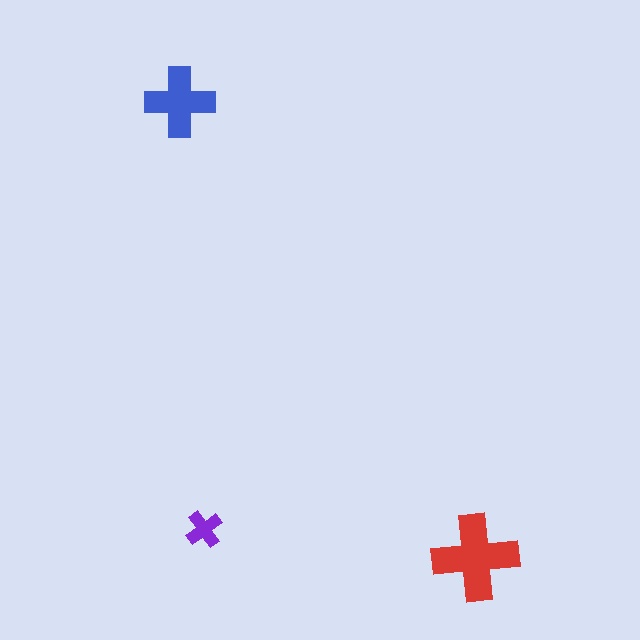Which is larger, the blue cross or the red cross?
The red one.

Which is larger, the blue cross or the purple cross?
The blue one.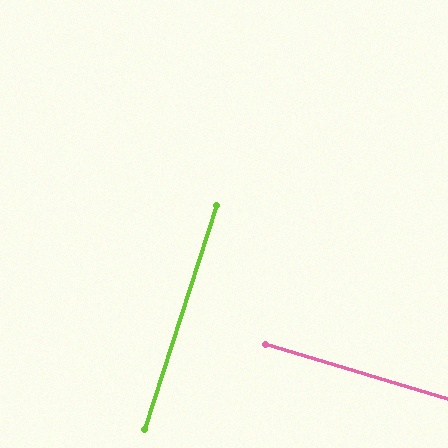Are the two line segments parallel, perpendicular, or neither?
Perpendicular — they meet at approximately 89°.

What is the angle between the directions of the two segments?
Approximately 89 degrees.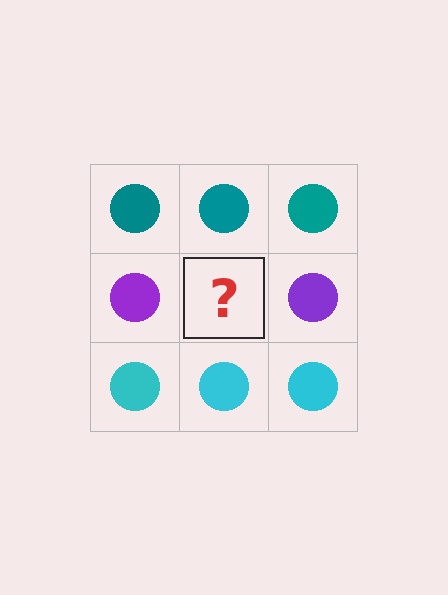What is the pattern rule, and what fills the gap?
The rule is that each row has a consistent color. The gap should be filled with a purple circle.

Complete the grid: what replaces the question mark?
The question mark should be replaced with a purple circle.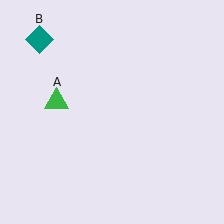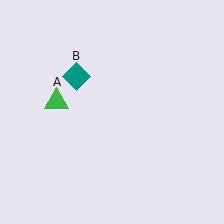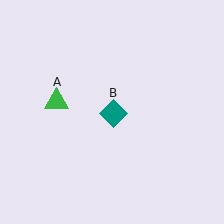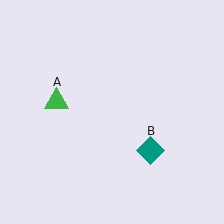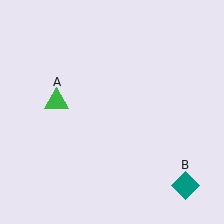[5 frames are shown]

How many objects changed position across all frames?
1 object changed position: teal diamond (object B).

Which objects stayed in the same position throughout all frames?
Green triangle (object A) remained stationary.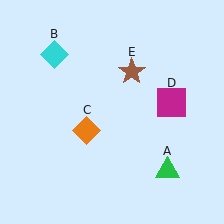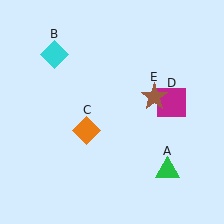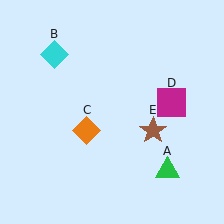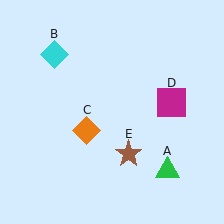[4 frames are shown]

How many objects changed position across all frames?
1 object changed position: brown star (object E).